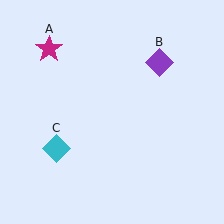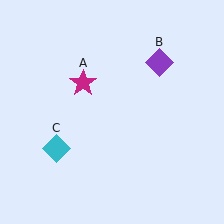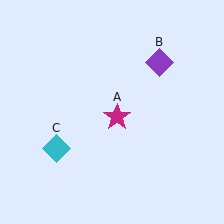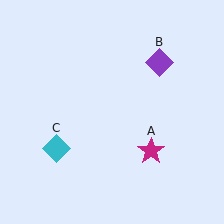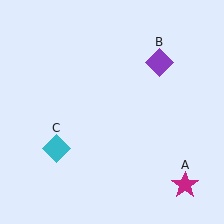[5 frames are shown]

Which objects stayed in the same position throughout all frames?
Purple diamond (object B) and cyan diamond (object C) remained stationary.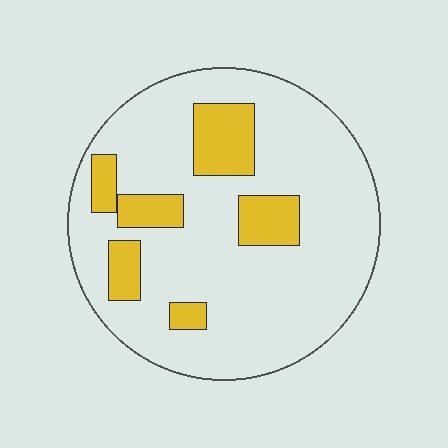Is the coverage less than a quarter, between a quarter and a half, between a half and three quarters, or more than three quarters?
Less than a quarter.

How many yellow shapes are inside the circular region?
6.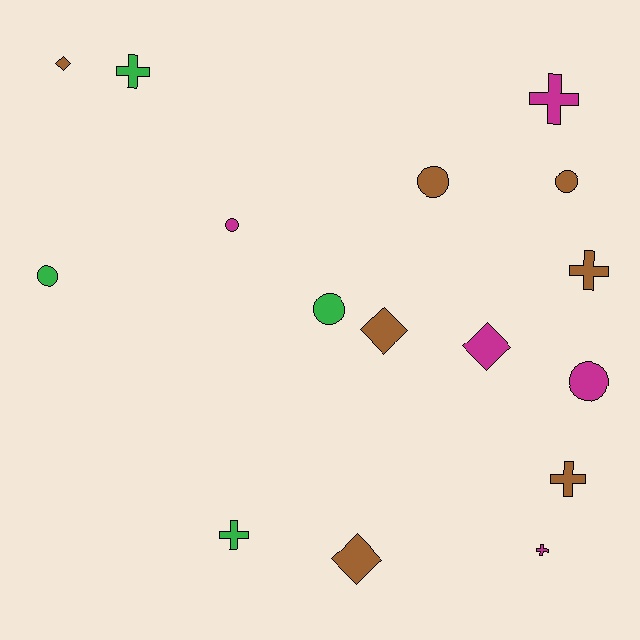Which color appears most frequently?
Brown, with 7 objects.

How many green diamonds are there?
There are no green diamonds.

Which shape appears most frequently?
Cross, with 6 objects.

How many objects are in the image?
There are 16 objects.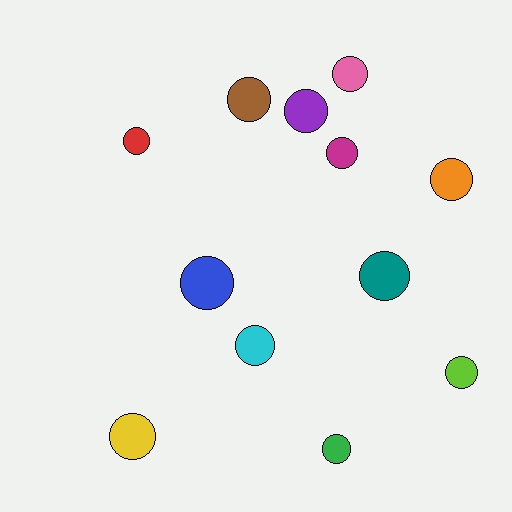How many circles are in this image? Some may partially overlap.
There are 12 circles.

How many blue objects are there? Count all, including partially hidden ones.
There is 1 blue object.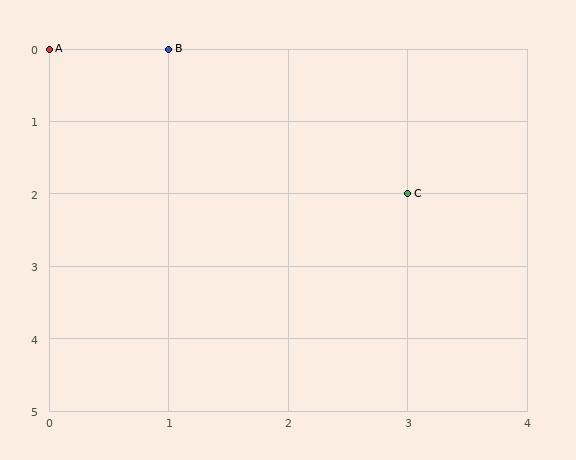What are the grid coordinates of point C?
Point C is at grid coordinates (3, 2).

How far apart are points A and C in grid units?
Points A and C are 3 columns and 2 rows apart (about 3.6 grid units diagonally).